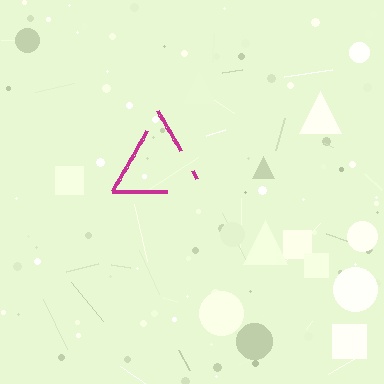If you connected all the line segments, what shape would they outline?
They would outline a triangle.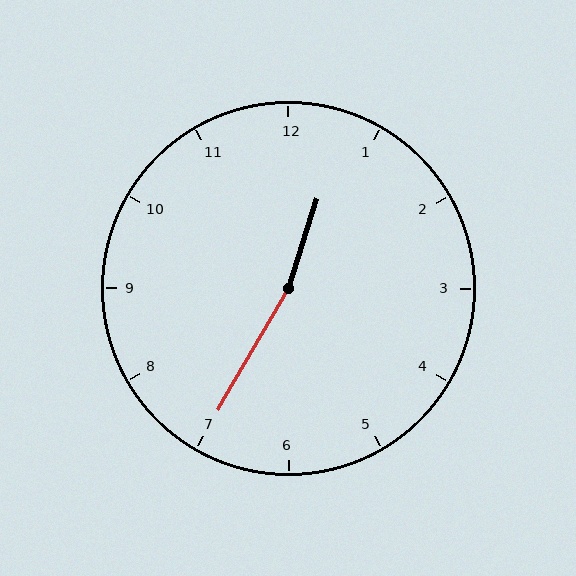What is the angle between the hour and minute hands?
Approximately 168 degrees.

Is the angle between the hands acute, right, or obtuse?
It is obtuse.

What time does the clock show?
12:35.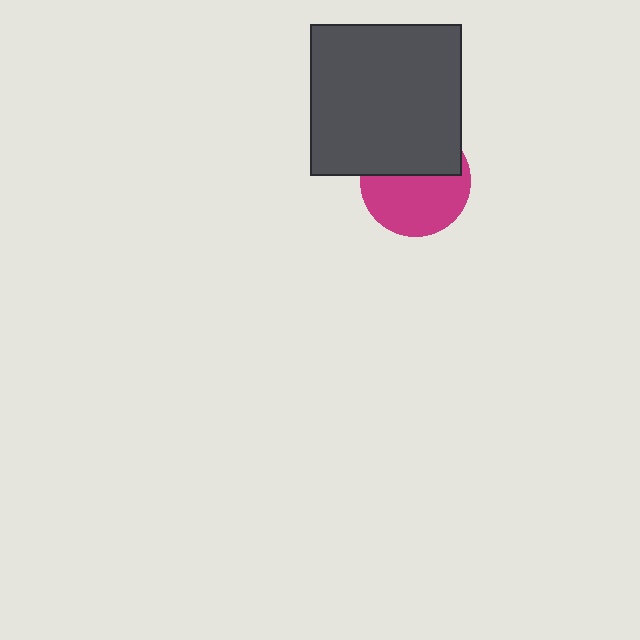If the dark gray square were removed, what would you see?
You would see the complete magenta circle.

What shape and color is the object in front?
The object in front is a dark gray square.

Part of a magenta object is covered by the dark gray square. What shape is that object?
It is a circle.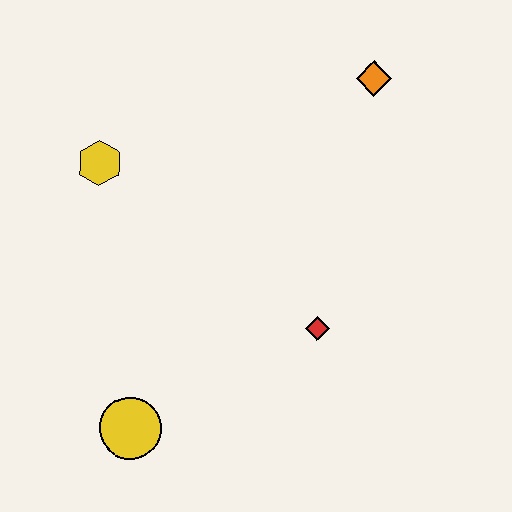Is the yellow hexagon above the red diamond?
Yes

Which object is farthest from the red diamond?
The yellow hexagon is farthest from the red diamond.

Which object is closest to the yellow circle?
The red diamond is closest to the yellow circle.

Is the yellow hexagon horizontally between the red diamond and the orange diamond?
No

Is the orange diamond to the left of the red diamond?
No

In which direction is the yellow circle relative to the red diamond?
The yellow circle is to the left of the red diamond.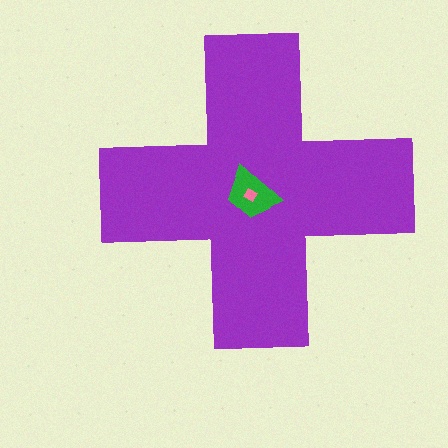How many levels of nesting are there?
3.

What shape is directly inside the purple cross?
The green trapezoid.